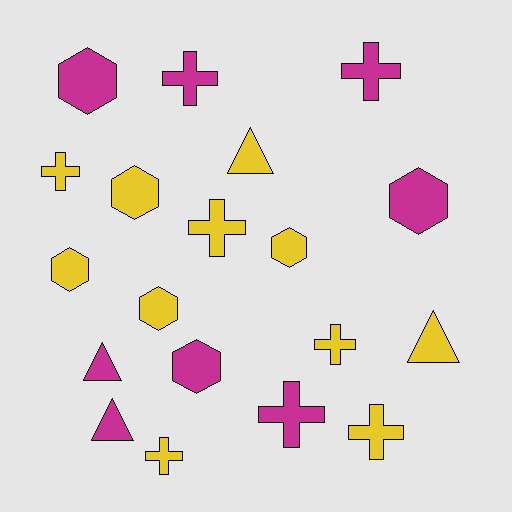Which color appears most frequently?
Yellow, with 11 objects.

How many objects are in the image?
There are 19 objects.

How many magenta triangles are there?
There are 2 magenta triangles.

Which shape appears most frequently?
Cross, with 8 objects.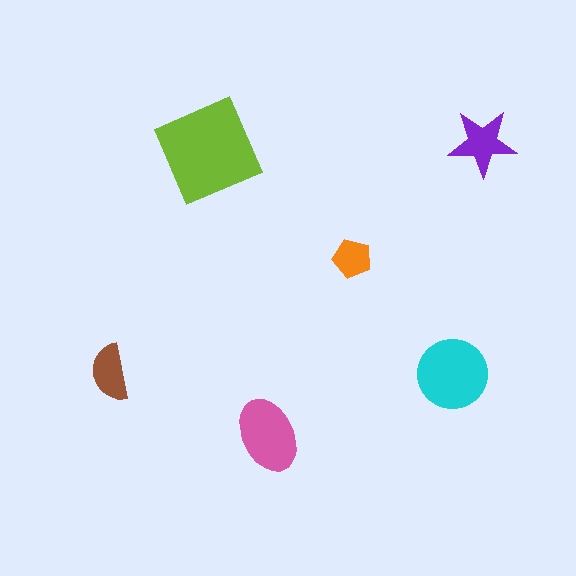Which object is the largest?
The lime square.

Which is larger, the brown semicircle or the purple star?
The purple star.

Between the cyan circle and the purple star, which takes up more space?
The cyan circle.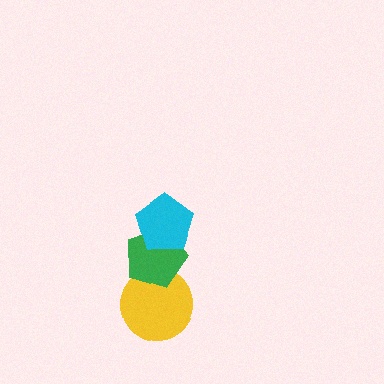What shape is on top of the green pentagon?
The cyan pentagon is on top of the green pentagon.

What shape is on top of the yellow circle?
The green pentagon is on top of the yellow circle.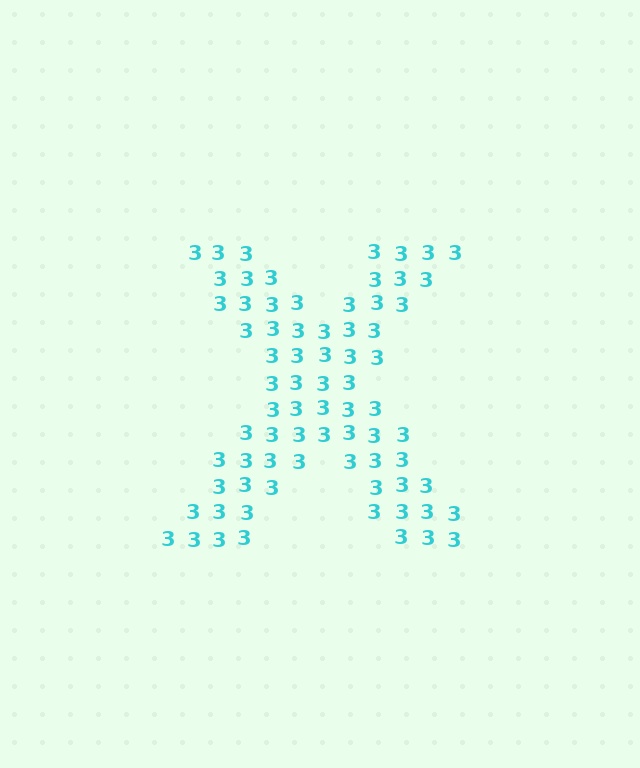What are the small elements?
The small elements are digit 3's.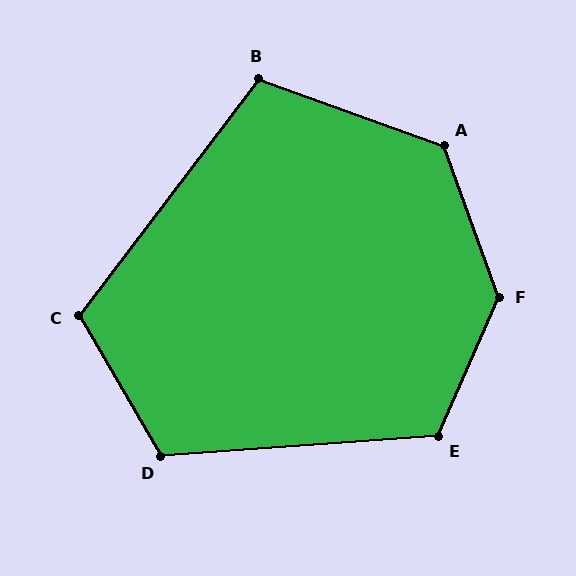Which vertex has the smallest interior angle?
B, at approximately 107 degrees.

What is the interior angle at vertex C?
Approximately 113 degrees (obtuse).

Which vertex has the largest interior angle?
F, at approximately 137 degrees.